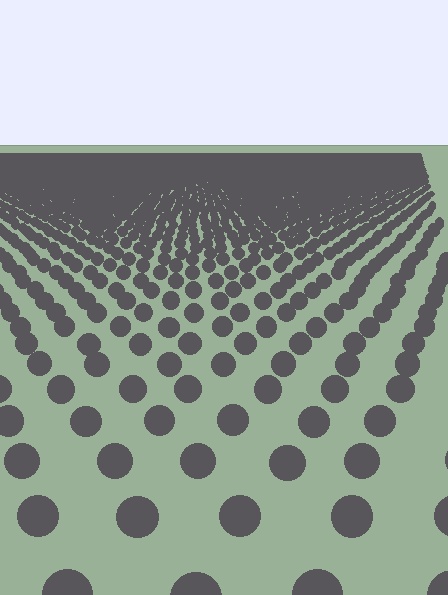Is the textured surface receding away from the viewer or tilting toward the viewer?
The surface is receding away from the viewer. Texture elements get smaller and denser toward the top.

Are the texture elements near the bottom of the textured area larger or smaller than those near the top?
Larger. Near the bottom, elements are closer to the viewer and appear at a bigger on-screen size.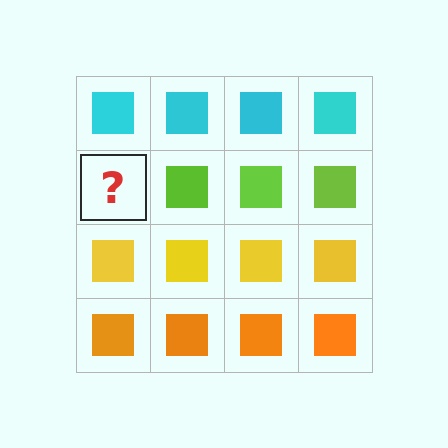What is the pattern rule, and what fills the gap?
The rule is that each row has a consistent color. The gap should be filled with a lime square.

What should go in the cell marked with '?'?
The missing cell should contain a lime square.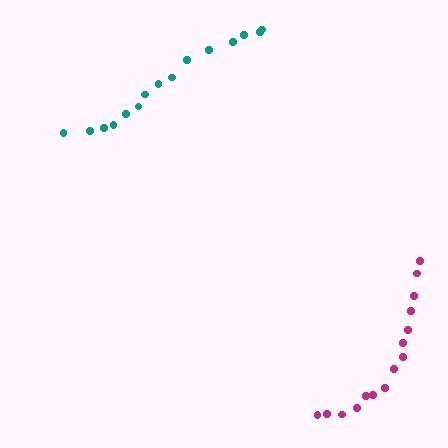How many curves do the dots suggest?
There are 2 distinct paths.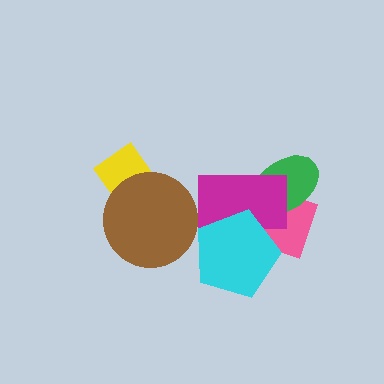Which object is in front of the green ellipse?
The magenta rectangle is in front of the green ellipse.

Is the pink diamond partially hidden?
Yes, it is partially covered by another shape.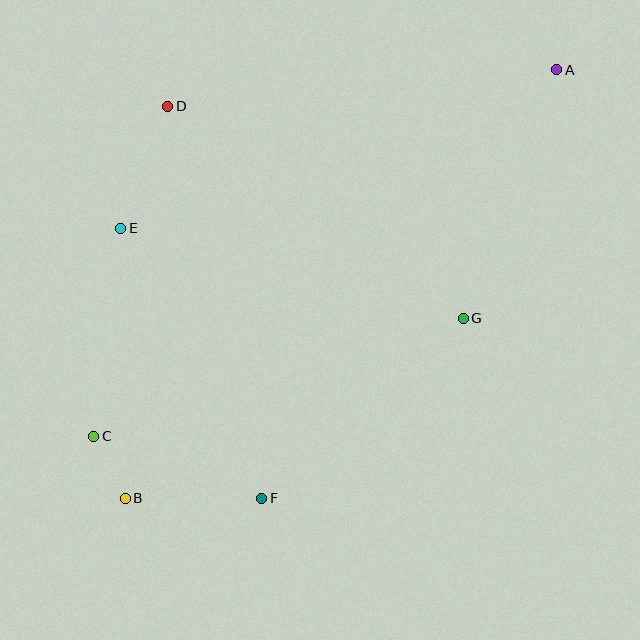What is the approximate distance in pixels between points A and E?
The distance between A and E is approximately 464 pixels.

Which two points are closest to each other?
Points B and C are closest to each other.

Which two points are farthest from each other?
Points A and B are farthest from each other.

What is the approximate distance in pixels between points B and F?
The distance between B and F is approximately 136 pixels.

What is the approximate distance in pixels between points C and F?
The distance between C and F is approximately 179 pixels.